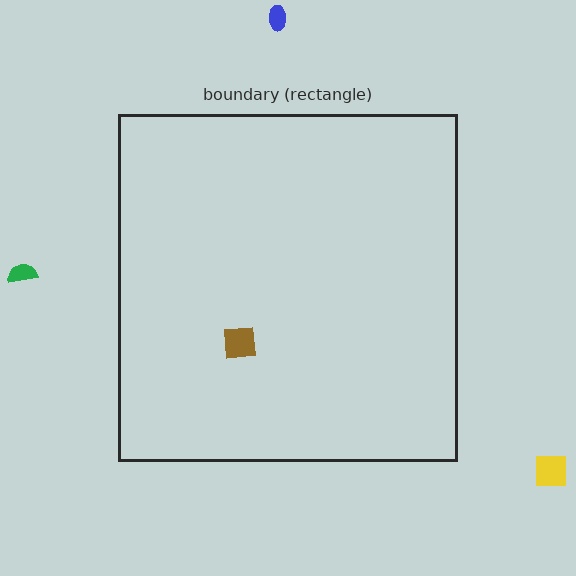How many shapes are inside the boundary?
1 inside, 3 outside.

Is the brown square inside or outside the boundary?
Inside.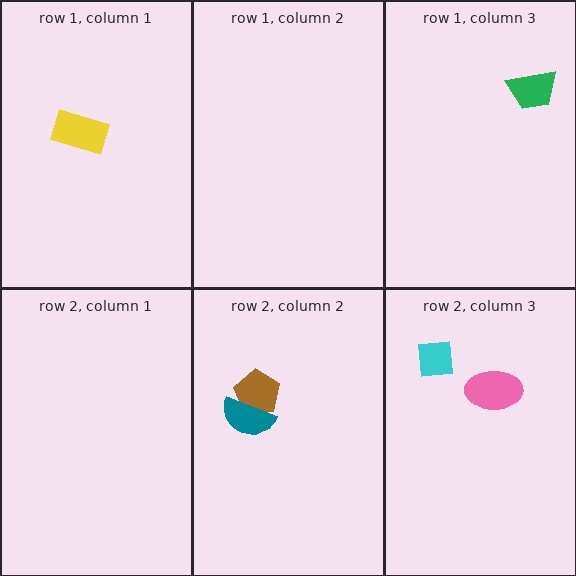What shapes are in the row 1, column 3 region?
The green trapezoid.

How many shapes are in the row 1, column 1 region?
1.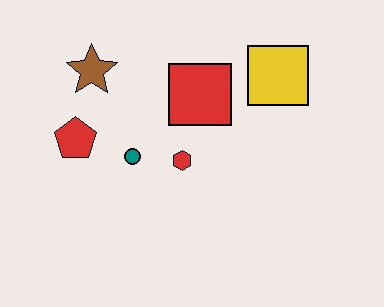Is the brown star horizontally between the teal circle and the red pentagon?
Yes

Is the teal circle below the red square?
Yes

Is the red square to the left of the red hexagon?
No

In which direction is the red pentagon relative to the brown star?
The red pentagon is below the brown star.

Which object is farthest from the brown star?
The yellow square is farthest from the brown star.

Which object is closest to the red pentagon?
The teal circle is closest to the red pentagon.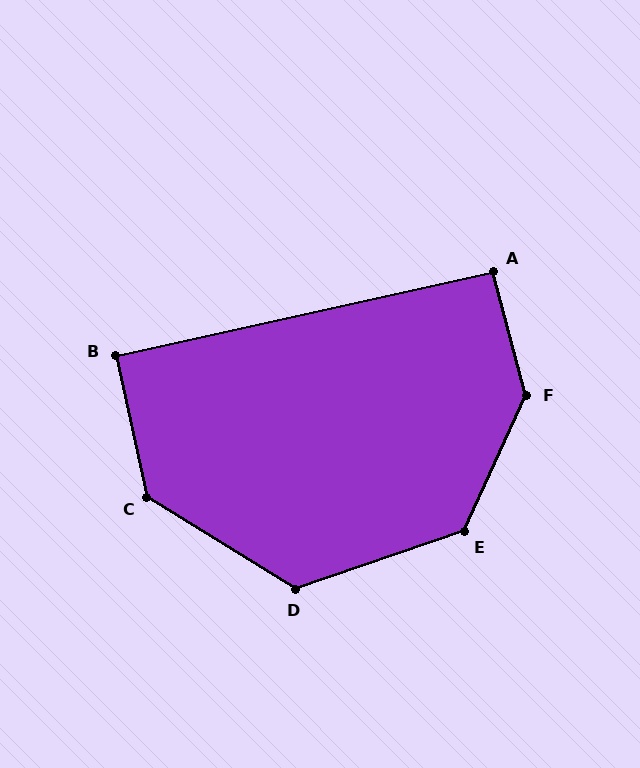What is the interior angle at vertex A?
Approximately 92 degrees (approximately right).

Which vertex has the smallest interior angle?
B, at approximately 90 degrees.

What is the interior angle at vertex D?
Approximately 129 degrees (obtuse).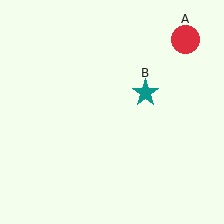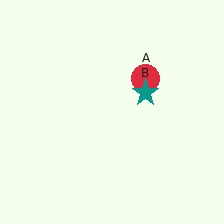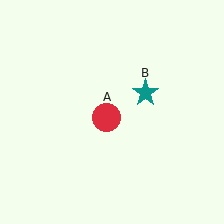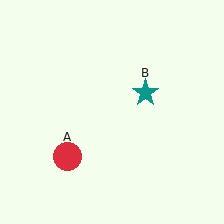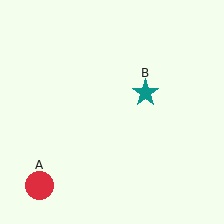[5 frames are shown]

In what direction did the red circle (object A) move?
The red circle (object A) moved down and to the left.